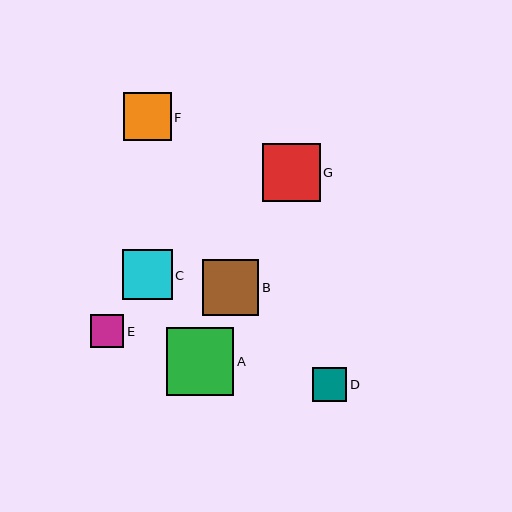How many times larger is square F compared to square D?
Square F is approximately 1.4 times the size of square D.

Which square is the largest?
Square A is the largest with a size of approximately 67 pixels.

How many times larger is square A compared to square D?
Square A is approximately 2.0 times the size of square D.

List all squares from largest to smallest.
From largest to smallest: A, G, B, C, F, D, E.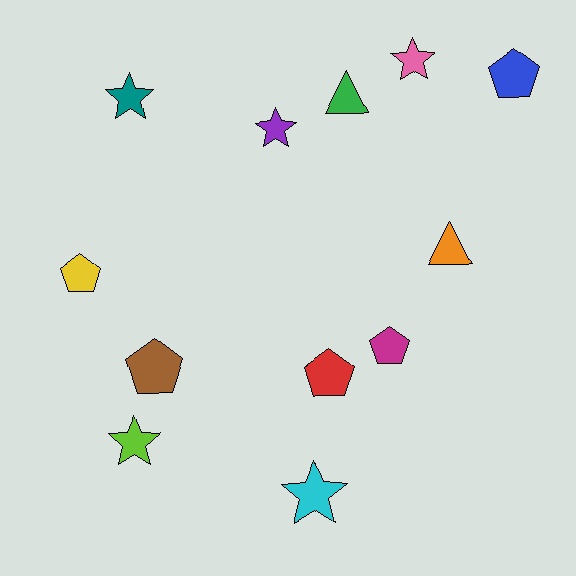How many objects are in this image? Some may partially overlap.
There are 12 objects.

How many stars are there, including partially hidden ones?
There are 5 stars.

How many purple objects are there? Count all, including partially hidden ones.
There is 1 purple object.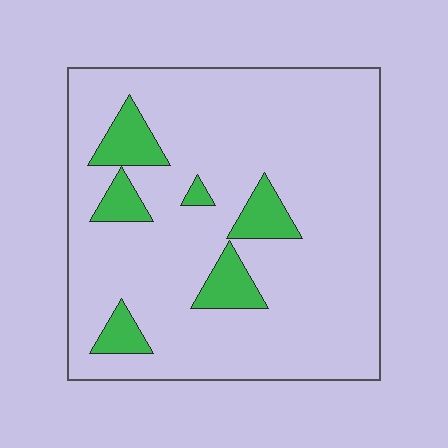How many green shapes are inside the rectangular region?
6.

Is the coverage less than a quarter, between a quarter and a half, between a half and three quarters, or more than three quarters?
Less than a quarter.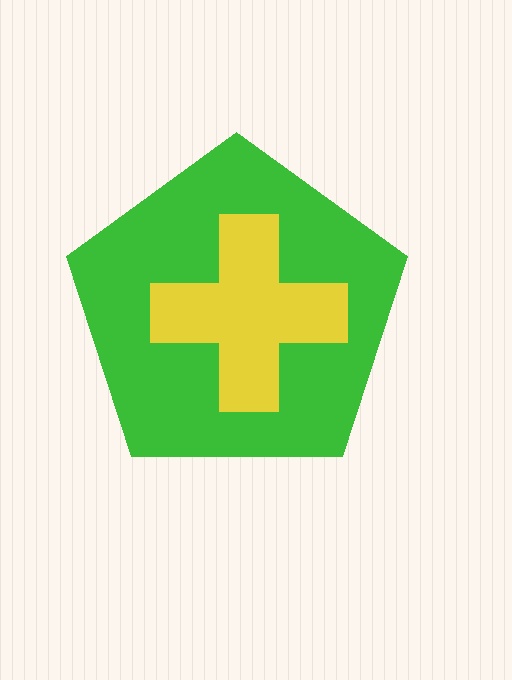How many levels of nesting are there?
2.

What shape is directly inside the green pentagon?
The yellow cross.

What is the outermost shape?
The green pentagon.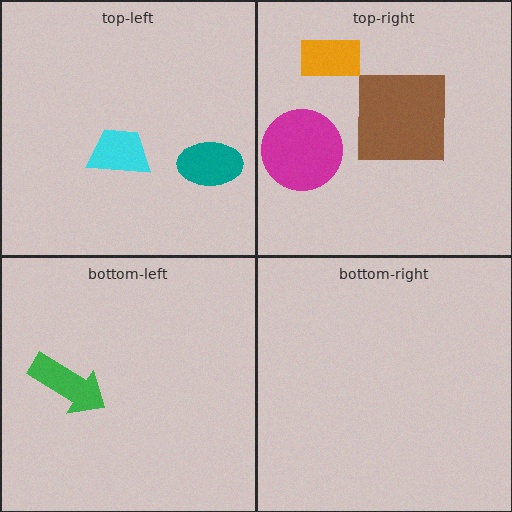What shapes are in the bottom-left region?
The green arrow.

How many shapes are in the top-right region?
3.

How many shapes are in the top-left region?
2.